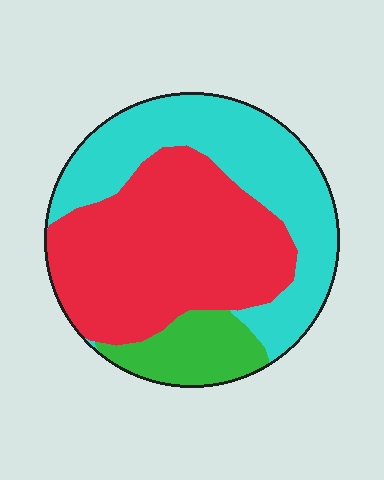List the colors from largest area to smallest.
From largest to smallest: red, cyan, green.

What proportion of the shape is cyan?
Cyan takes up between a third and a half of the shape.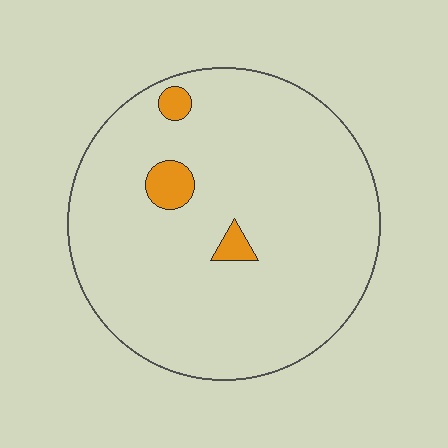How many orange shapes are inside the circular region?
3.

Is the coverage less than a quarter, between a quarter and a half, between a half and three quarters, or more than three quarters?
Less than a quarter.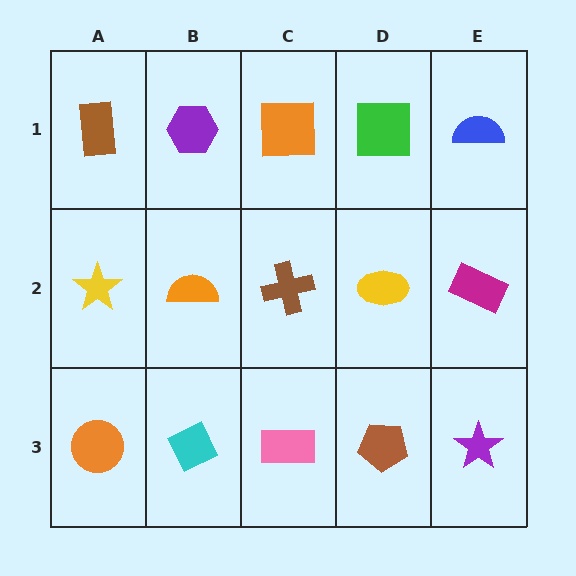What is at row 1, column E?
A blue semicircle.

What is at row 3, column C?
A pink rectangle.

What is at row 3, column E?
A purple star.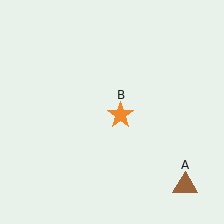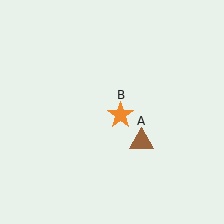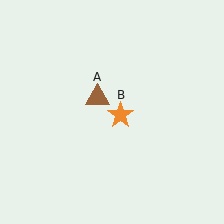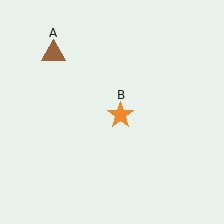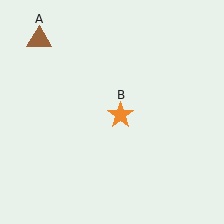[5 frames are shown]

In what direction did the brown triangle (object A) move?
The brown triangle (object A) moved up and to the left.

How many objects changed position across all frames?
1 object changed position: brown triangle (object A).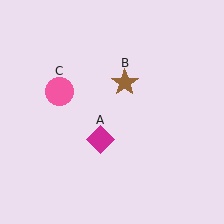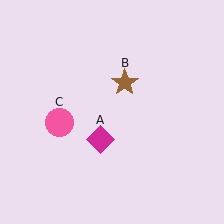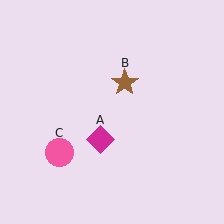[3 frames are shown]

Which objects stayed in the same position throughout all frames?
Magenta diamond (object A) and brown star (object B) remained stationary.